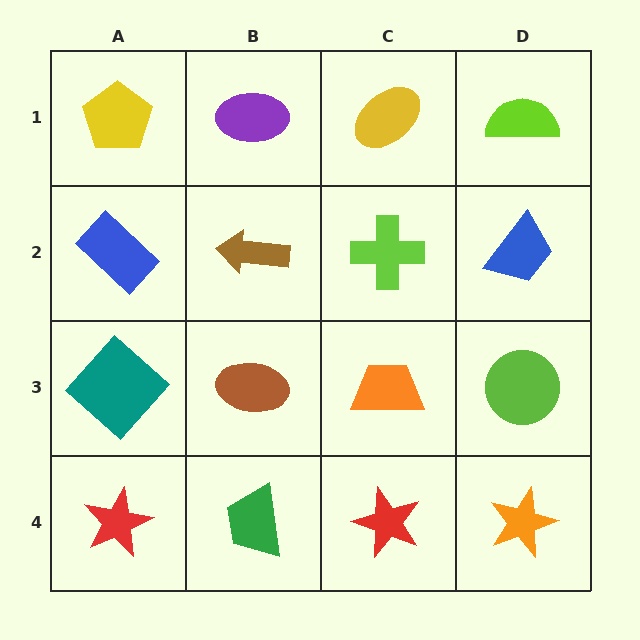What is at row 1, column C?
A yellow ellipse.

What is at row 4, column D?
An orange star.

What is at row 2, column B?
A brown arrow.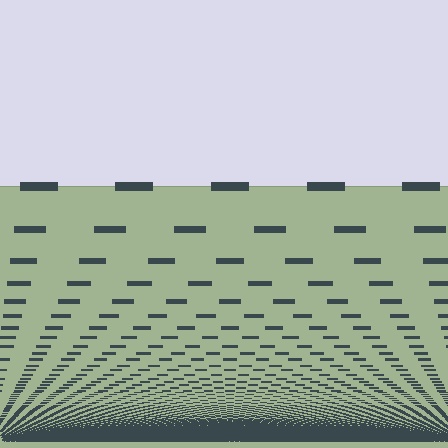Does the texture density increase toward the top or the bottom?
Density increases toward the bottom.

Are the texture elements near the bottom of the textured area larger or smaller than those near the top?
Smaller. The gradient is inverted — elements near the bottom are smaller and denser.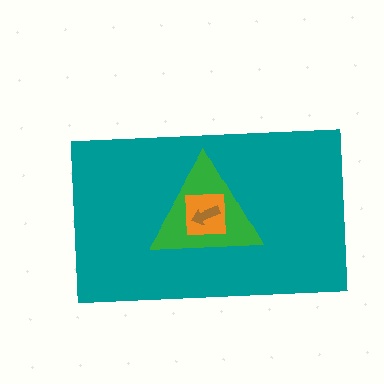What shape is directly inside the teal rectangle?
The green triangle.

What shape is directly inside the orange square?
The brown arrow.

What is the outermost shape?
The teal rectangle.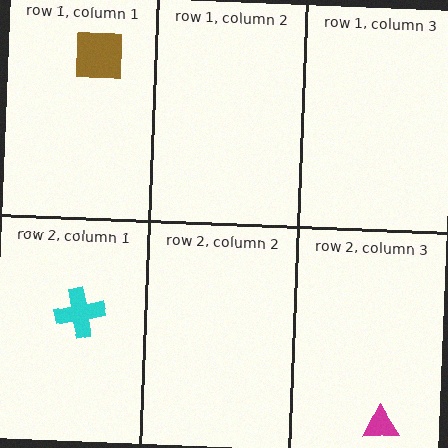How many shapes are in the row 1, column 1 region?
1.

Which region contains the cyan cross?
The row 2, column 1 region.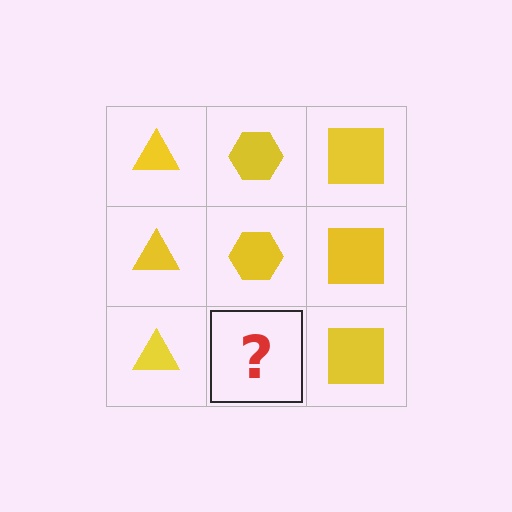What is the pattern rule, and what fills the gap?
The rule is that each column has a consistent shape. The gap should be filled with a yellow hexagon.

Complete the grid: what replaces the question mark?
The question mark should be replaced with a yellow hexagon.